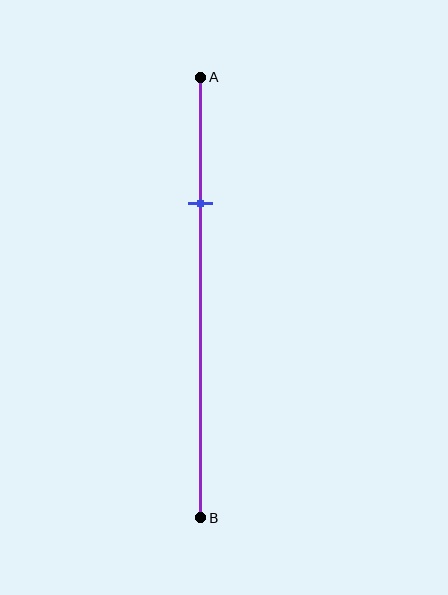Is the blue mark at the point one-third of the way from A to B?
No, the mark is at about 30% from A, not at the 33% one-third point.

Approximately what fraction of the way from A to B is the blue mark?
The blue mark is approximately 30% of the way from A to B.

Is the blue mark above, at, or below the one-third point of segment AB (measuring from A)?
The blue mark is above the one-third point of segment AB.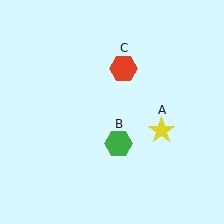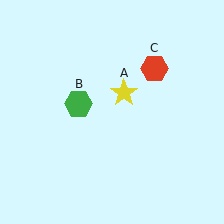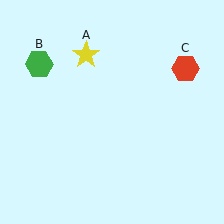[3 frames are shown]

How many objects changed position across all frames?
3 objects changed position: yellow star (object A), green hexagon (object B), red hexagon (object C).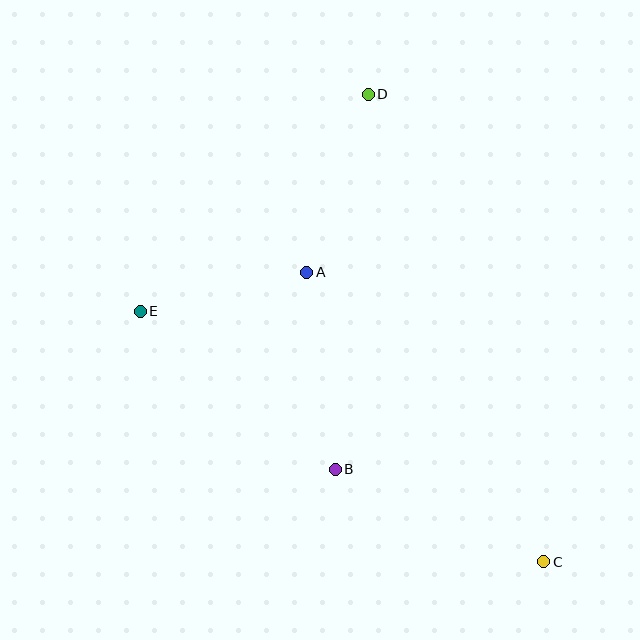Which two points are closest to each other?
Points A and E are closest to each other.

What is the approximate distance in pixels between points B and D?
The distance between B and D is approximately 377 pixels.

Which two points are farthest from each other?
Points C and D are farthest from each other.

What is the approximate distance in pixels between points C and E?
The distance between C and E is approximately 475 pixels.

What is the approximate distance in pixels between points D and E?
The distance between D and E is approximately 314 pixels.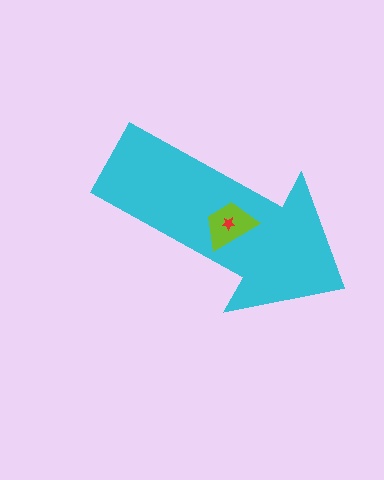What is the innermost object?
The red star.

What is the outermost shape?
The cyan arrow.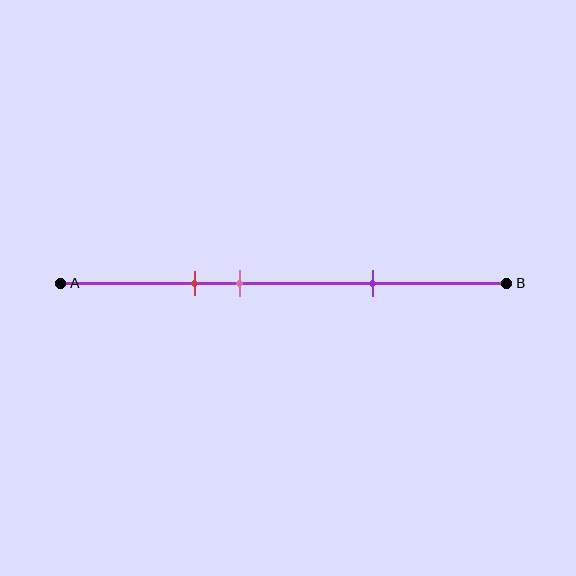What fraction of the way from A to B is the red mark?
The red mark is approximately 30% (0.3) of the way from A to B.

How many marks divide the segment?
There are 3 marks dividing the segment.